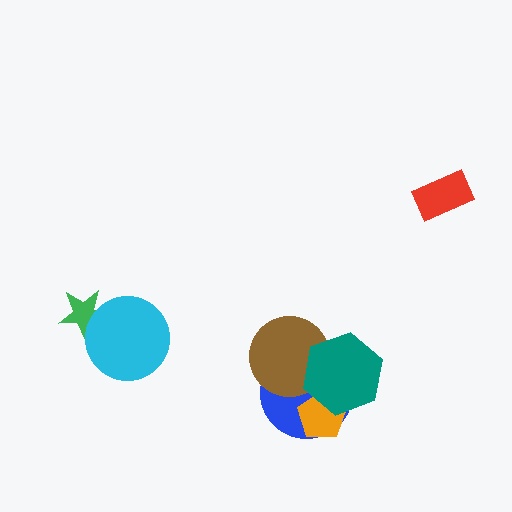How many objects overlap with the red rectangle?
0 objects overlap with the red rectangle.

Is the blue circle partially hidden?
Yes, it is partially covered by another shape.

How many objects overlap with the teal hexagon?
3 objects overlap with the teal hexagon.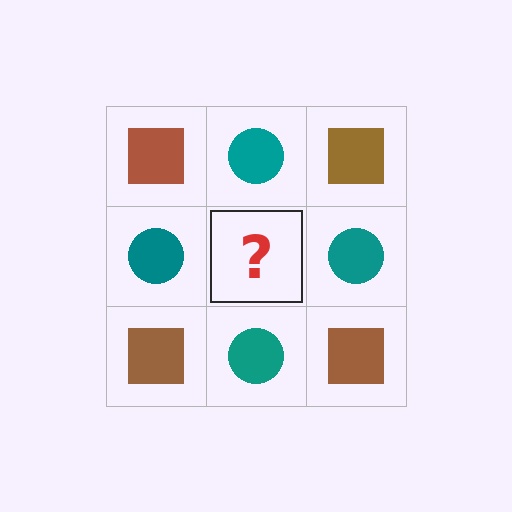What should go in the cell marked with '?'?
The missing cell should contain a brown square.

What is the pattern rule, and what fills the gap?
The rule is that it alternates brown square and teal circle in a checkerboard pattern. The gap should be filled with a brown square.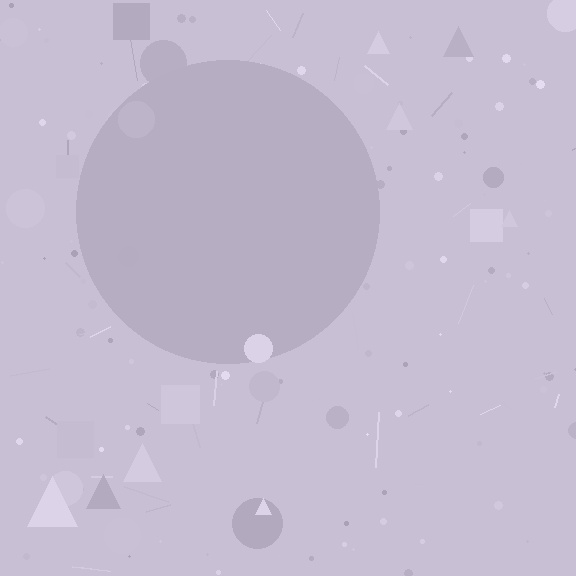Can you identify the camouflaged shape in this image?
The camouflaged shape is a circle.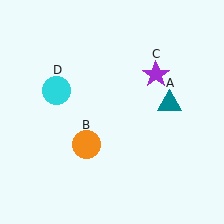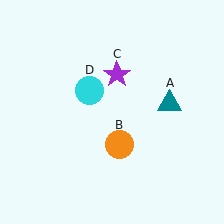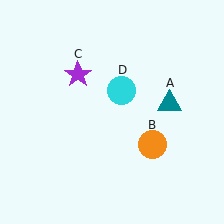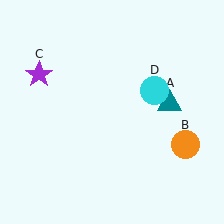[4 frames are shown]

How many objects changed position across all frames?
3 objects changed position: orange circle (object B), purple star (object C), cyan circle (object D).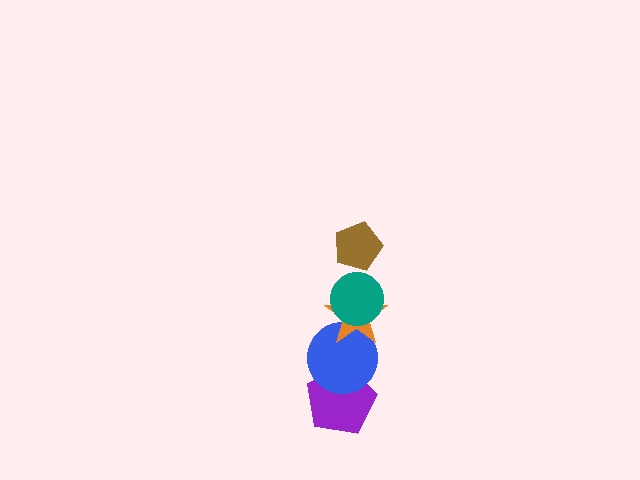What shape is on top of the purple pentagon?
The blue circle is on top of the purple pentagon.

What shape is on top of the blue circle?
The orange star is on top of the blue circle.